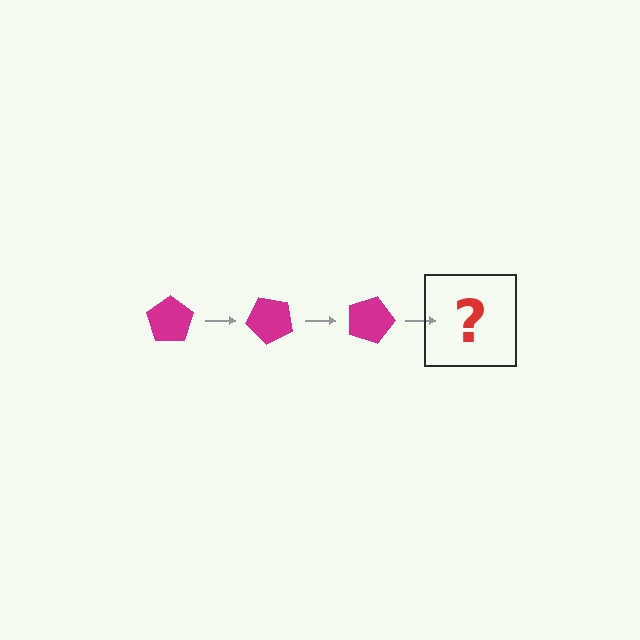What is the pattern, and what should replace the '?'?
The pattern is that the pentagon rotates 45 degrees each step. The '?' should be a magenta pentagon rotated 135 degrees.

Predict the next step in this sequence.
The next step is a magenta pentagon rotated 135 degrees.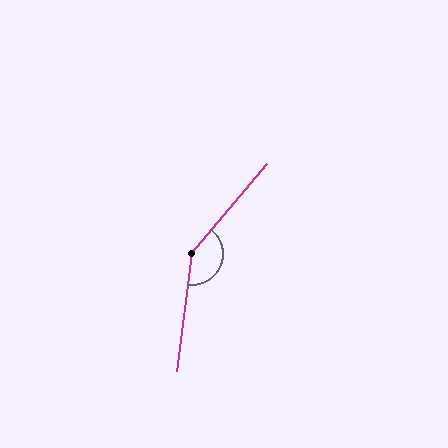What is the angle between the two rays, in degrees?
Approximately 147 degrees.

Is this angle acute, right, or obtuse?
It is obtuse.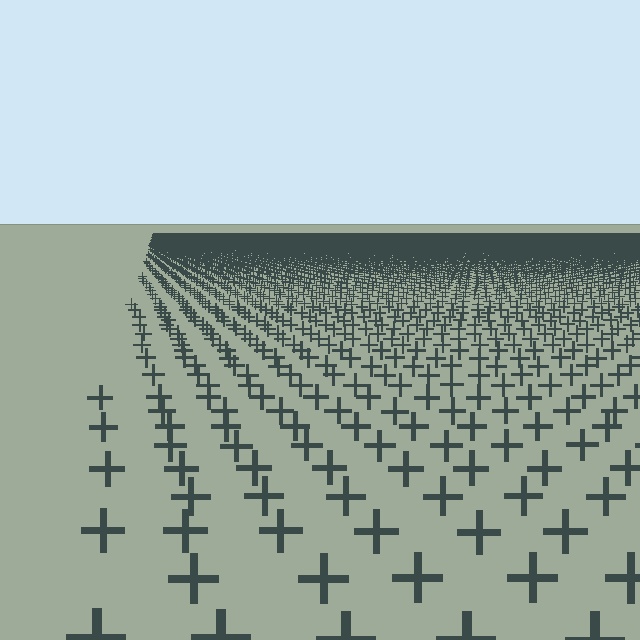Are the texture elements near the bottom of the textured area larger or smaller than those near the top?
Larger. Near the bottom, elements are closer to the viewer and appear at a bigger on-screen size.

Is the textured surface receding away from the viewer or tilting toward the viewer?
The surface is receding away from the viewer. Texture elements get smaller and denser toward the top.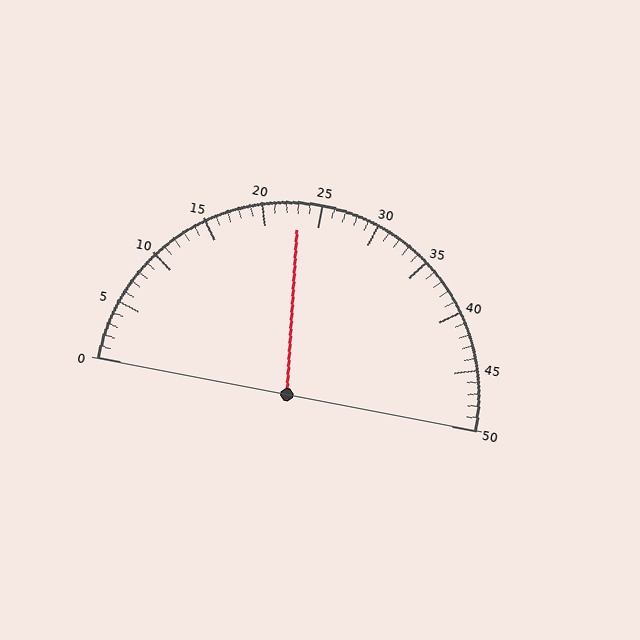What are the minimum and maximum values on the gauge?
The gauge ranges from 0 to 50.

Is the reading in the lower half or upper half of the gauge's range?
The reading is in the lower half of the range (0 to 50).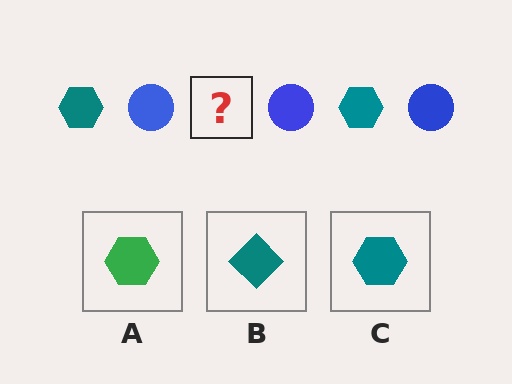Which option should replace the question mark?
Option C.